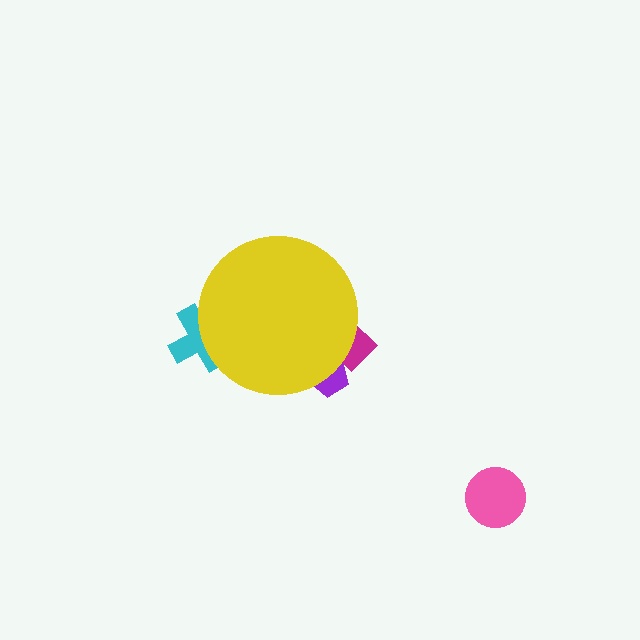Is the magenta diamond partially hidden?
Yes, the magenta diamond is partially hidden behind the yellow circle.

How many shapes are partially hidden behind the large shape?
3 shapes are partially hidden.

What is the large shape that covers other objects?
A yellow circle.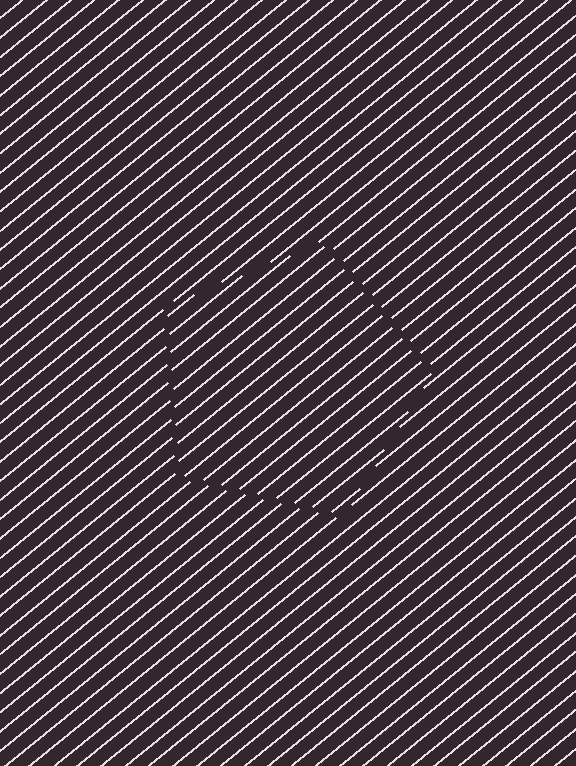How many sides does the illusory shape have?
5 sides — the line-ends trace a pentagon.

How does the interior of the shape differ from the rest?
The interior of the shape contains the same grating, shifted by half a period — the contour is defined by the phase discontinuity where line-ends from the inner and outer gratings abut.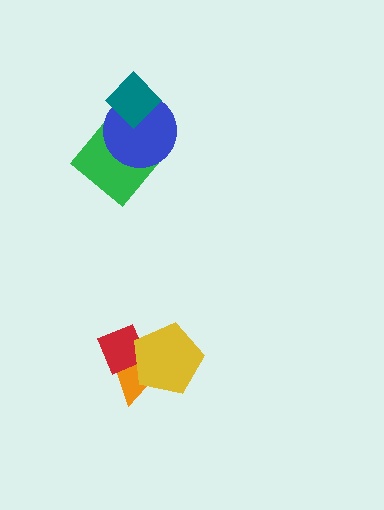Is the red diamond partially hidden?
Yes, it is partially covered by another shape.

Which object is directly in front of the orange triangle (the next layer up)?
The red diamond is directly in front of the orange triangle.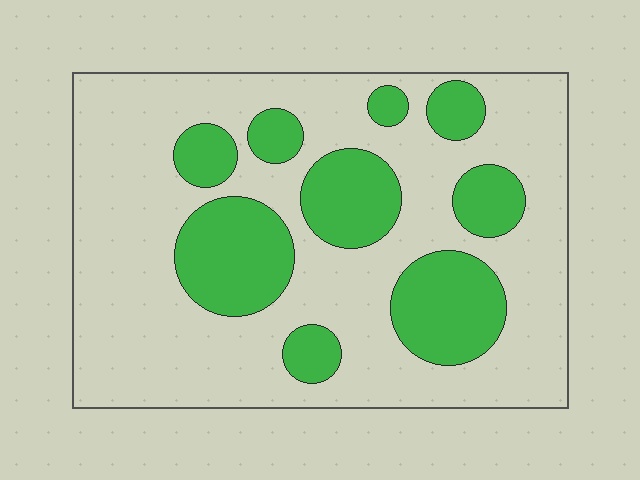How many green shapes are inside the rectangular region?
9.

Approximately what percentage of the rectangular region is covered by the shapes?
Approximately 30%.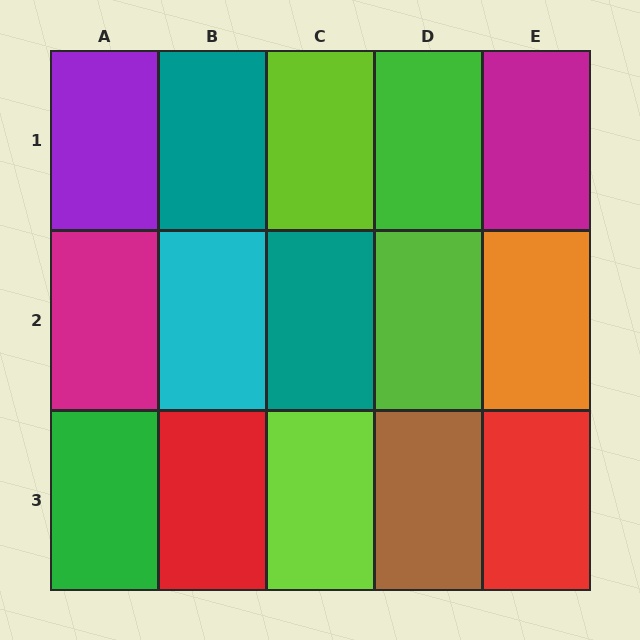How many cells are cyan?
1 cell is cyan.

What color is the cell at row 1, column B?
Teal.